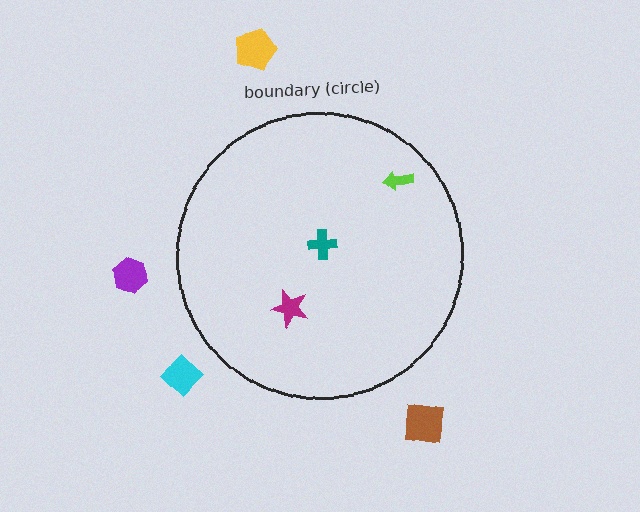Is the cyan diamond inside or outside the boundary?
Outside.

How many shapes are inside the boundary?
3 inside, 4 outside.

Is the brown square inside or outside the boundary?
Outside.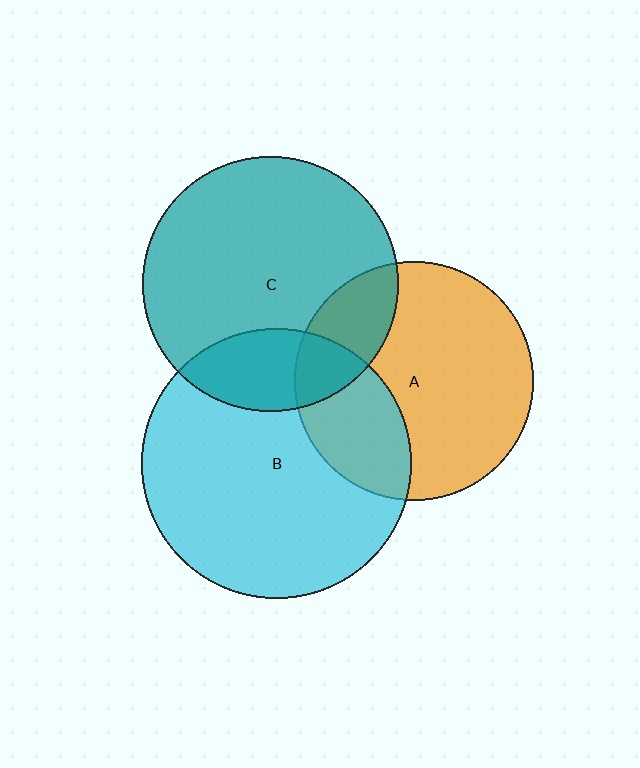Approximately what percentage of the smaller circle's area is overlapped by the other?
Approximately 20%.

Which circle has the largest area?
Circle B (cyan).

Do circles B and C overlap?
Yes.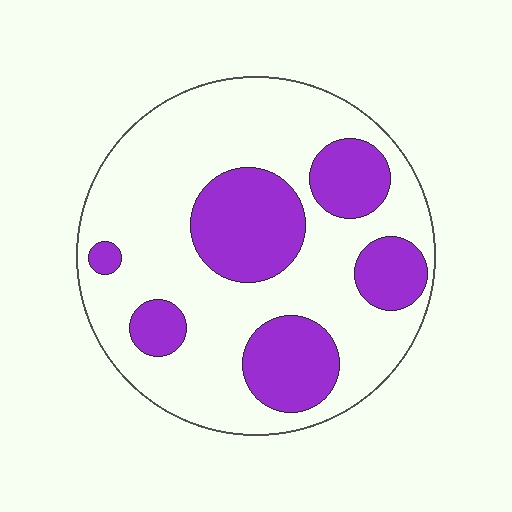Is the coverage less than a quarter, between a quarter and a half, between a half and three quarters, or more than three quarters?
Between a quarter and a half.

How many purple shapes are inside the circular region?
6.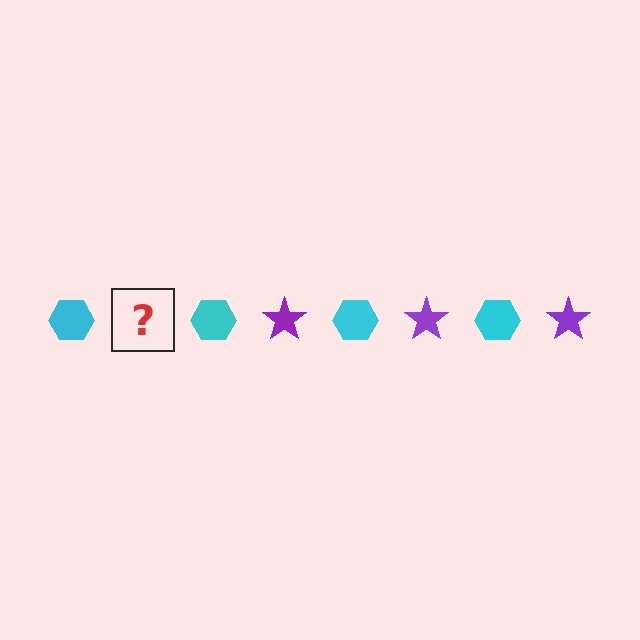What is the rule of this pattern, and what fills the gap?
The rule is that the pattern alternates between cyan hexagon and purple star. The gap should be filled with a purple star.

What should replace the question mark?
The question mark should be replaced with a purple star.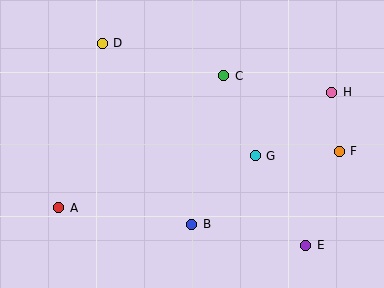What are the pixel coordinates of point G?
Point G is at (255, 156).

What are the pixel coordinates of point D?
Point D is at (102, 43).